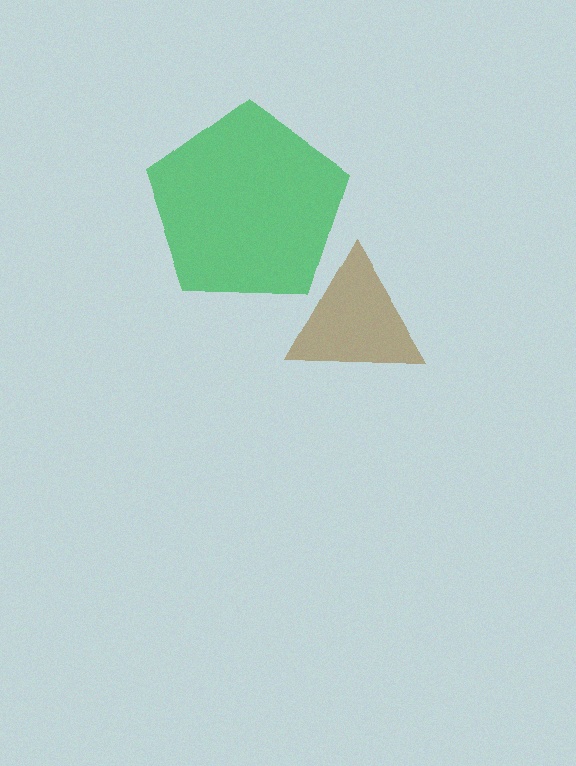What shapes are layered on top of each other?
The layered shapes are: a green pentagon, a brown triangle.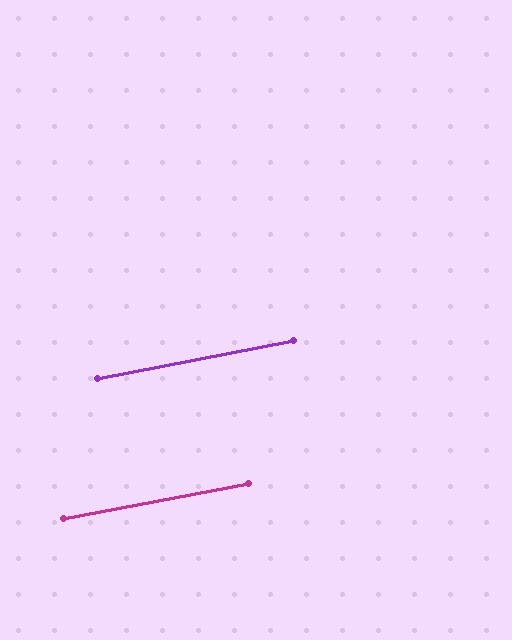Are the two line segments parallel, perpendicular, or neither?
Parallel — their directions differ by only 0.3°.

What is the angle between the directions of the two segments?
Approximately 0 degrees.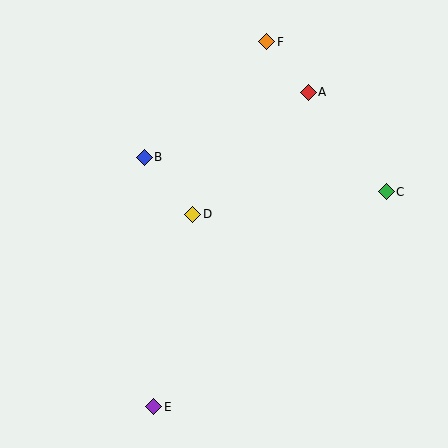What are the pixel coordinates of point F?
Point F is at (267, 42).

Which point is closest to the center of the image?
Point D at (192, 214) is closest to the center.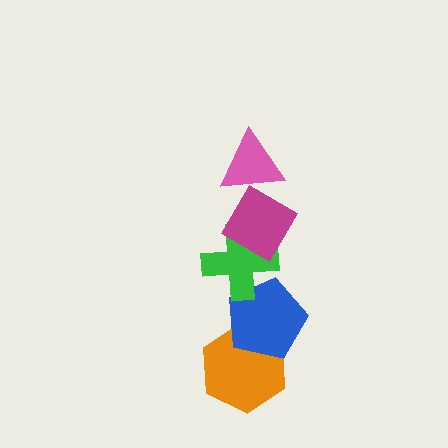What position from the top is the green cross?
The green cross is 3rd from the top.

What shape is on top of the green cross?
The magenta diamond is on top of the green cross.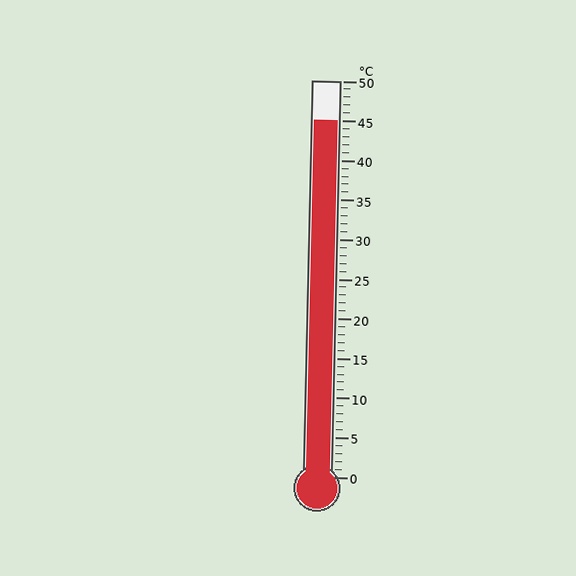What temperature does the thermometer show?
The thermometer shows approximately 45°C.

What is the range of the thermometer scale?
The thermometer scale ranges from 0°C to 50°C.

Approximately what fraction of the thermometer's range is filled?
The thermometer is filled to approximately 90% of its range.